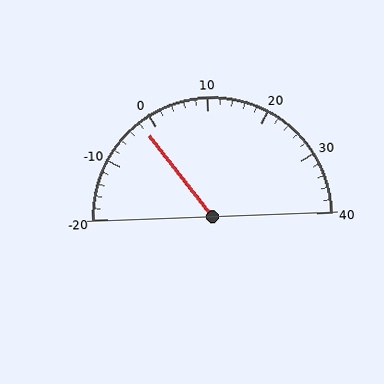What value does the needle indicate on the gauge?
The needle indicates approximately -2.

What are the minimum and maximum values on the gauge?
The gauge ranges from -20 to 40.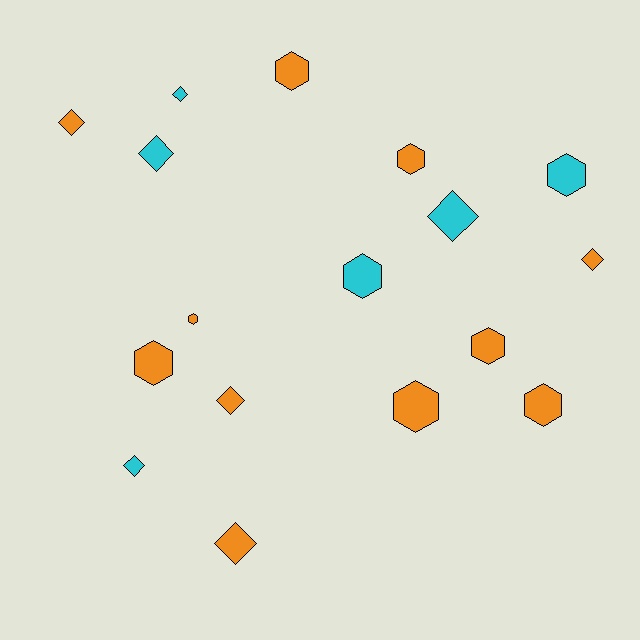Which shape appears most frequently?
Hexagon, with 9 objects.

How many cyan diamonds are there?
There are 4 cyan diamonds.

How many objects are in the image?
There are 17 objects.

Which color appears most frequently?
Orange, with 11 objects.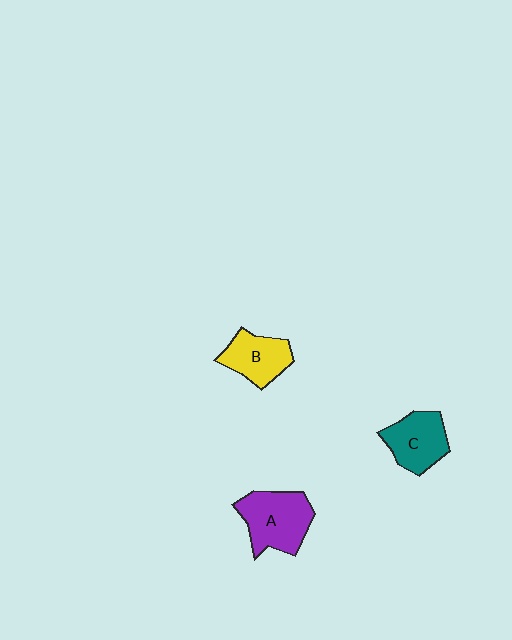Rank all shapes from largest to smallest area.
From largest to smallest: A (purple), C (teal), B (yellow).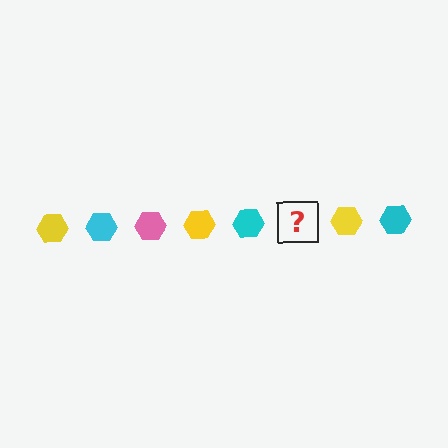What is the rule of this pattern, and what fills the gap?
The rule is that the pattern cycles through yellow, cyan, pink hexagons. The gap should be filled with a pink hexagon.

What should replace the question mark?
The question mark should be replaced with a pink hexagon.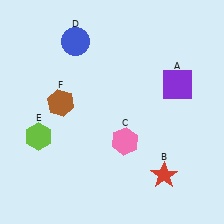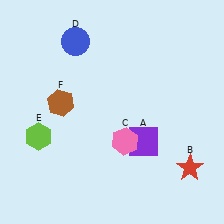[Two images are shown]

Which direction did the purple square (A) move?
The purple square (A) moved down.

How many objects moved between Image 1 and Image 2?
2 objects moved between the two images.